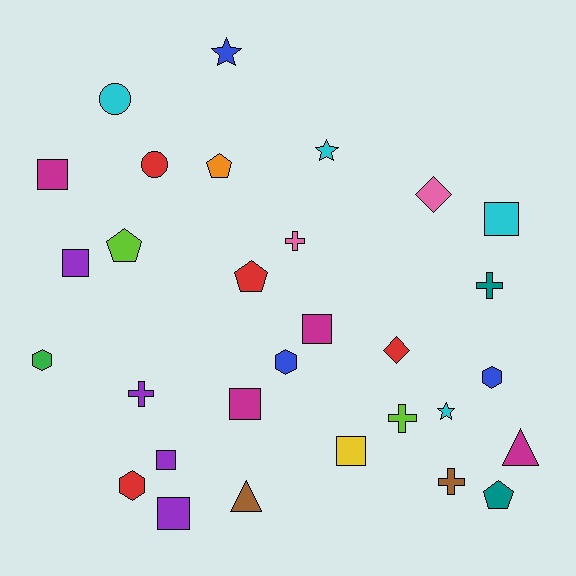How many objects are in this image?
There are 30 objects.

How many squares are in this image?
There are 8 squares.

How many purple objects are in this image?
There are 4 purple objects.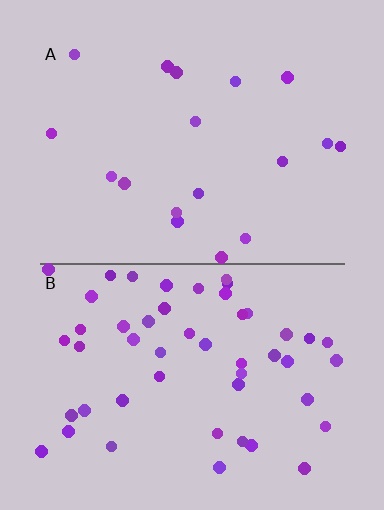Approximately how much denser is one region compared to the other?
Approximately 2.8× — region B over region A.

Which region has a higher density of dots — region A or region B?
B (the bottom).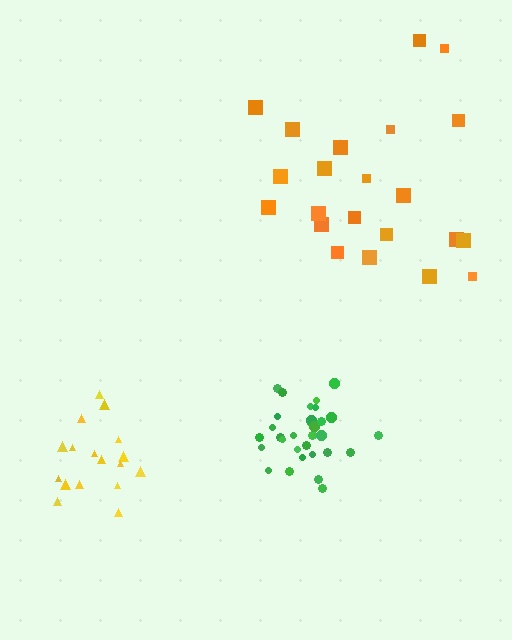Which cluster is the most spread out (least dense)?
Orange.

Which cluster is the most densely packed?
Green.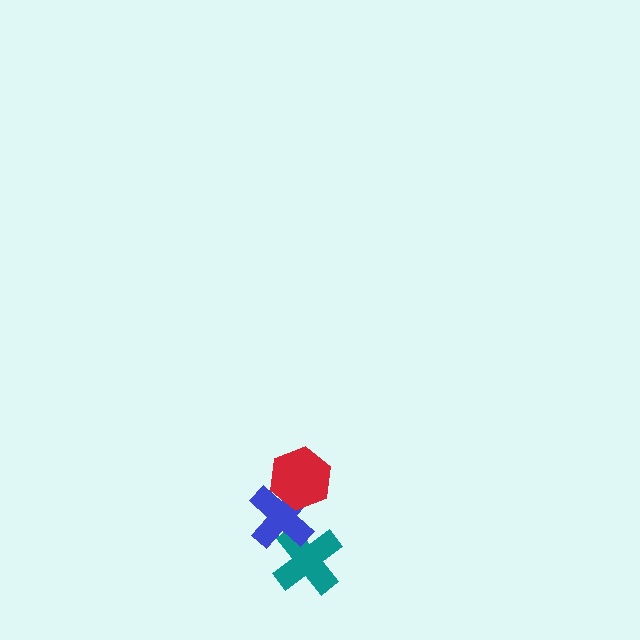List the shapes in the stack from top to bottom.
From top to bottom: the red hexagon, the blue cross, the teal cross.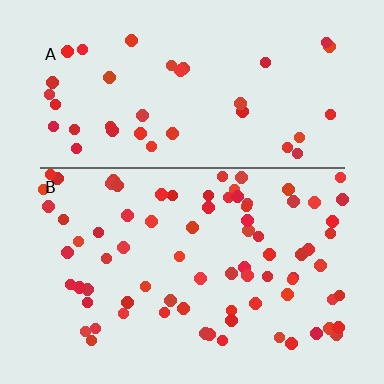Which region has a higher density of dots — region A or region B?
B (the bottom).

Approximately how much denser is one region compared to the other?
Approximately 1.9× — region B over region A.